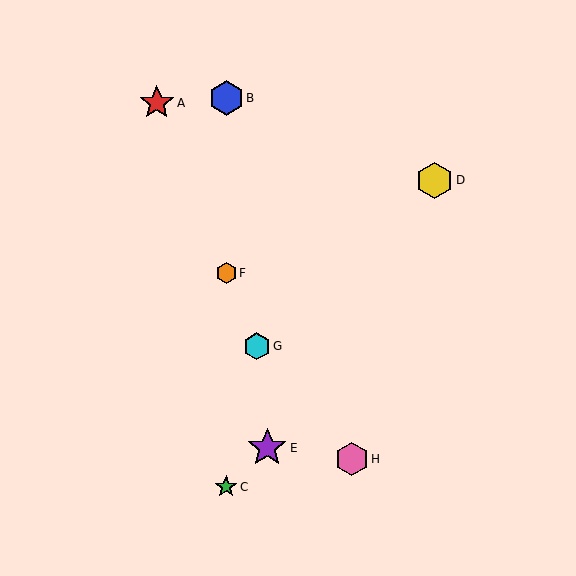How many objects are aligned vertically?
3 objects (B, C, F) are aligned vertically.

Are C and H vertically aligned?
No, C is at x≈226 and H is at x≈352.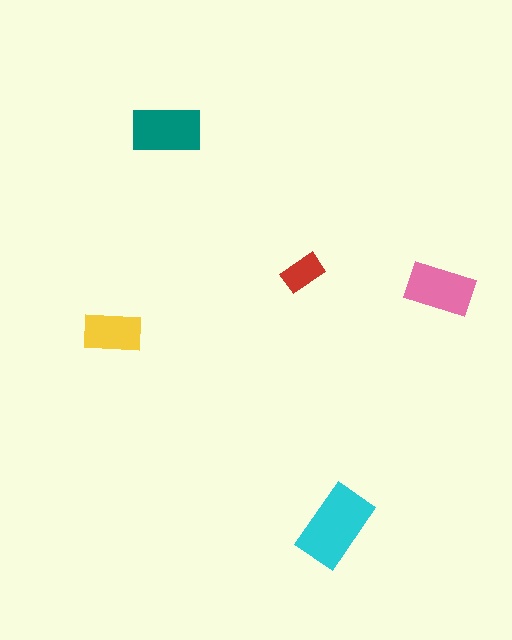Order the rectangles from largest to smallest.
the cyan one, the teal one, the pink one, the yellow one, the red one.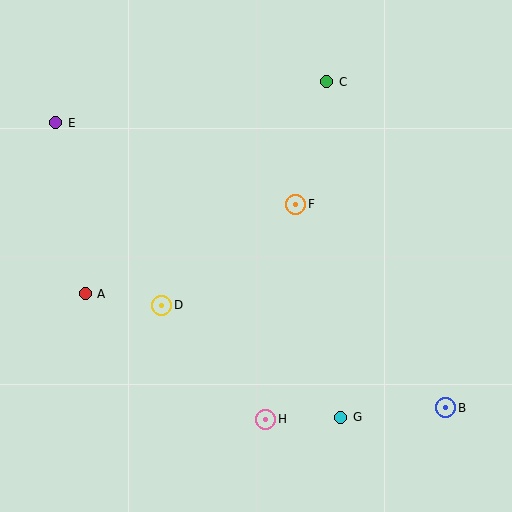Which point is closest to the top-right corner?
Point C is closest to the top-right corner.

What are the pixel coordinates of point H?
Point H is at (266, 419).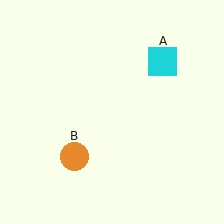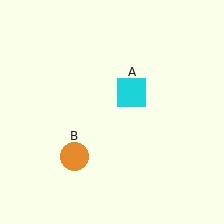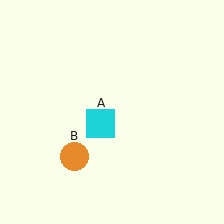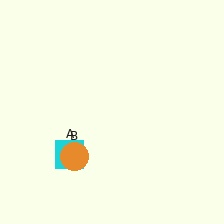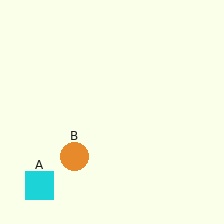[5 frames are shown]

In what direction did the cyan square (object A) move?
The cyan square (object A) moved down and to the left.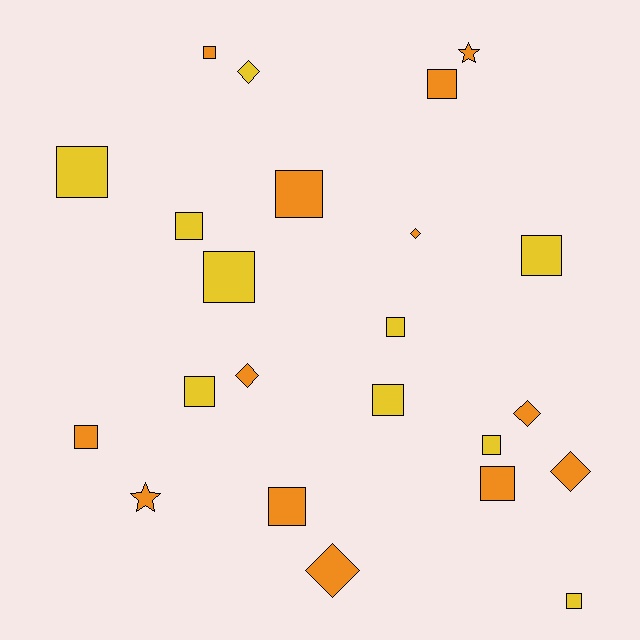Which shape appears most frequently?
Square, with 15 objects.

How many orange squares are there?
There are 6 orange squares.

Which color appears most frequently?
Orange, with 13 objects.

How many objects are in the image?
There are 23 objects.